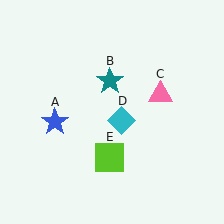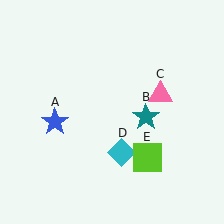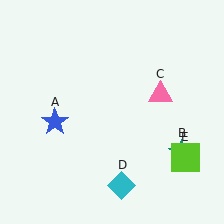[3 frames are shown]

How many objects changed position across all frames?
3 objects changed position: teal star (object B), cyan diamond (object D), lime square (object E).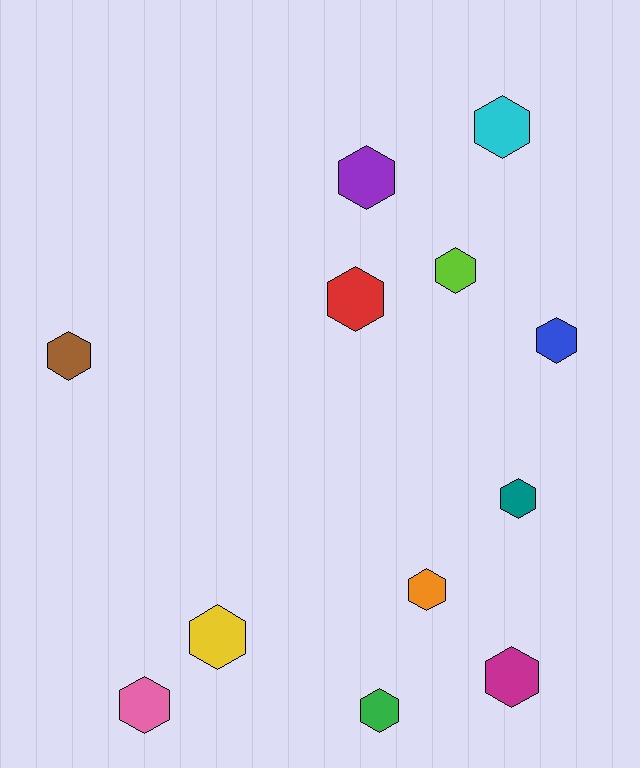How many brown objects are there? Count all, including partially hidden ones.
There is 1 brown object.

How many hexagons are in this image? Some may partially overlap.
There are 12 hexagons.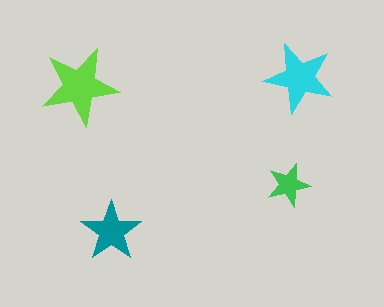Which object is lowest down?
The teal star is bottommost.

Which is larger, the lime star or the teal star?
The lime one.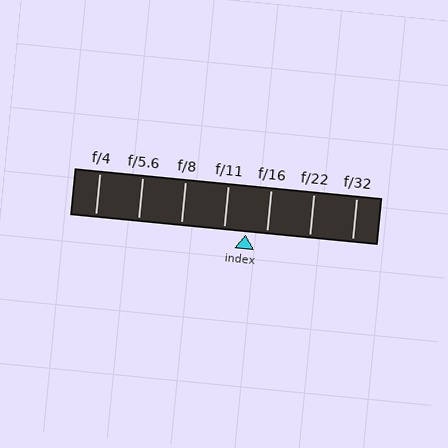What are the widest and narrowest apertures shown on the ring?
The widest aperture shown is f/4 and the narrowest is f/32.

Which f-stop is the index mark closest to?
The index mark is closest to f/16.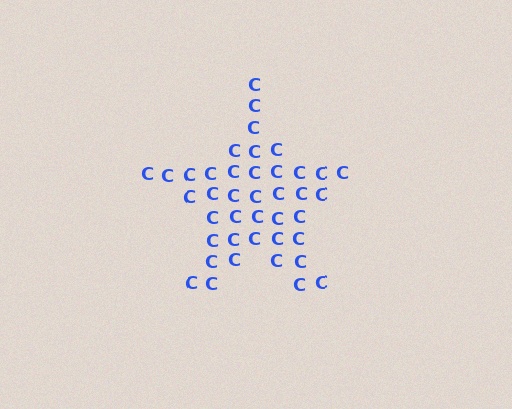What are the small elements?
The small elements are letter C's.